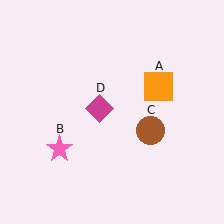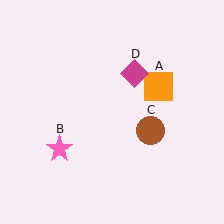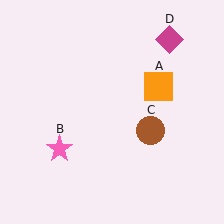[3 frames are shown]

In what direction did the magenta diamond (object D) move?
The magenta diamond (object D) moved up and to the right.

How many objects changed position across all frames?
1 object changed position: magenta diamond (object D).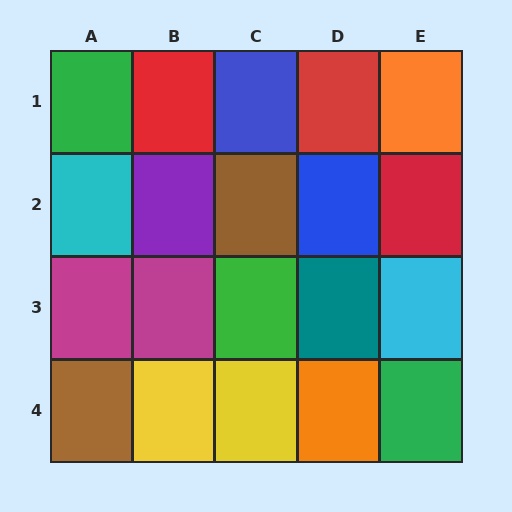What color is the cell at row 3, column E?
Cyan.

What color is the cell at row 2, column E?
Red.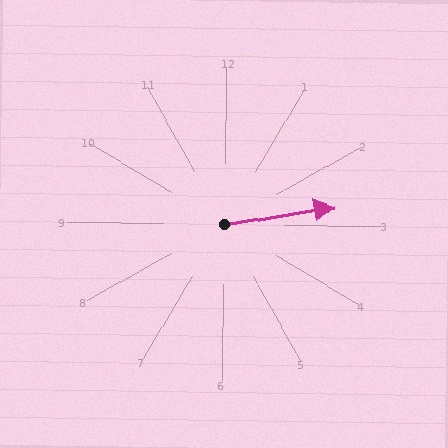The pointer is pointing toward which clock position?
Roughly 3 o'clock.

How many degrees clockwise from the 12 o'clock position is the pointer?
Approximately 81 degrees.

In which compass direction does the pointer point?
East.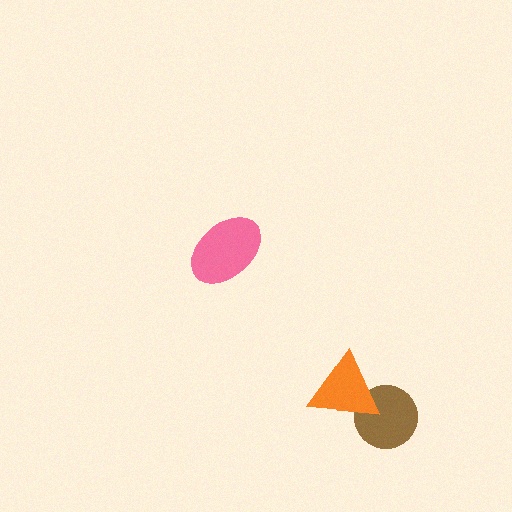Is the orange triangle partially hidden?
No, no other shape covers it.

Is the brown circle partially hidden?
Yes, it is partially covered by another shape.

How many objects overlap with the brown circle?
1 object overlaps with the brown circle.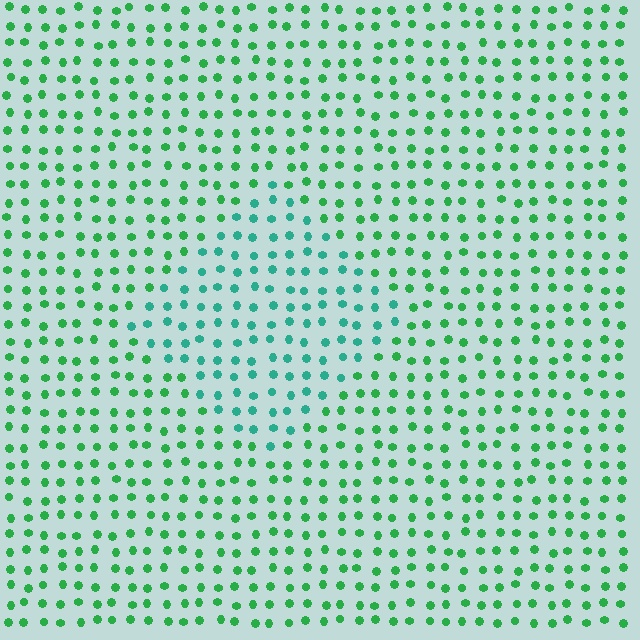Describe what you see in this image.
The image is filled with small green elements in a uniform arrangement. A diamond-shaped region is visible where the elements are tinted to a slightly different hue, forming a subtle color boundary.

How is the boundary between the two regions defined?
The boundary is defined purely by a slight shift in hue (about 33 degrees). Spacing, size, and orientation are identical on both sides.